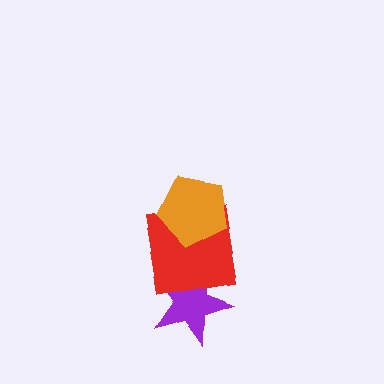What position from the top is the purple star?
The purple star is 3rd from the top.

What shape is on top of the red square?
The orange pentagon is on top of the red square.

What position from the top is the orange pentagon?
The orange pentagon is 1st from the top.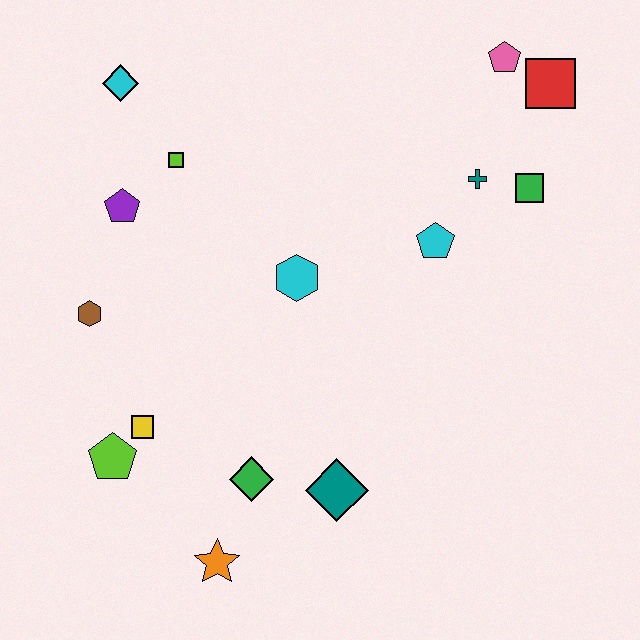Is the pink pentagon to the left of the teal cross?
No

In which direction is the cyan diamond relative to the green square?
The cyan diamond is to the left of the green square.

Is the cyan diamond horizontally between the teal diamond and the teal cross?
No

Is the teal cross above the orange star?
Yes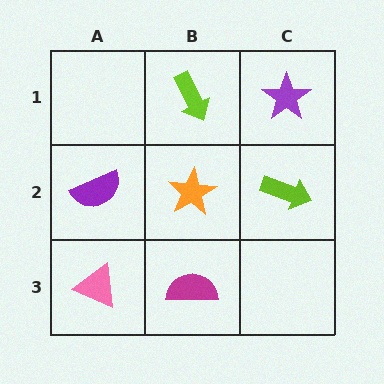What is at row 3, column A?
A pink triangle.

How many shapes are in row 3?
2 shapes.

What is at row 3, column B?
A magenta semicircle.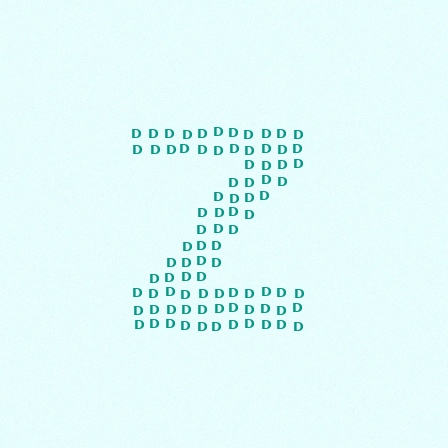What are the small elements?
The small elements are letter D's.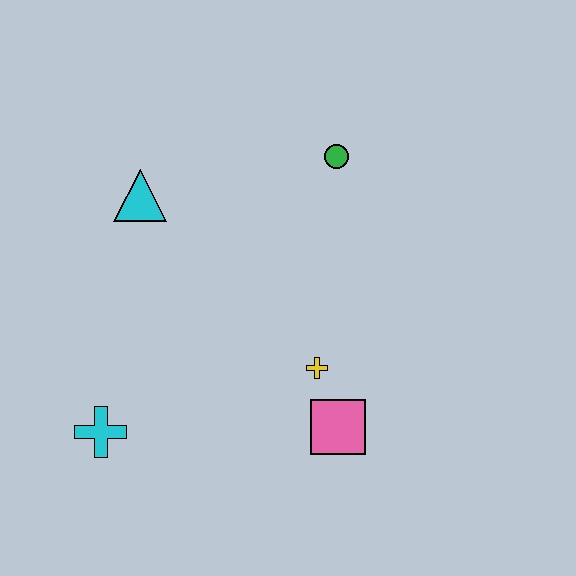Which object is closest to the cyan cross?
The yellow cross is closest to the cyan cross.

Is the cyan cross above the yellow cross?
No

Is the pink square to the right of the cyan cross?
Yes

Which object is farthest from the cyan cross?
The green circle is farthest from the cyan cross.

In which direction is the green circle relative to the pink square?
The green circle is above the pink square.